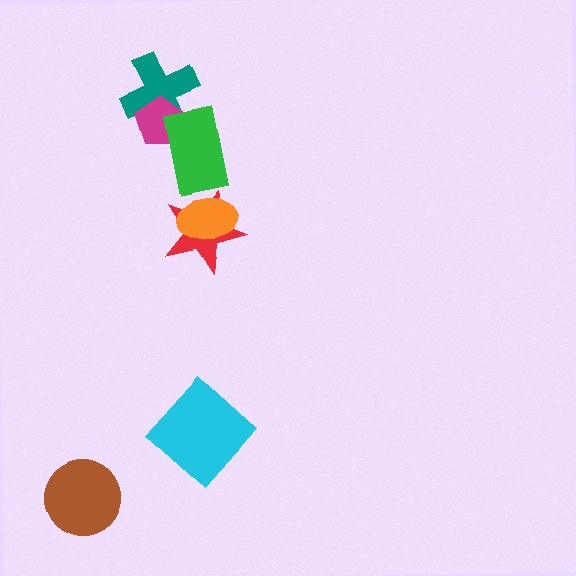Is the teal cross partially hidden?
Yes, it is partially covered by another shape.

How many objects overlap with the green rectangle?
2 objects overlap with the green rectangle.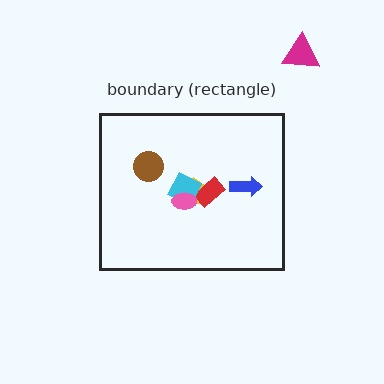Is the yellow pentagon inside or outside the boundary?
Inside.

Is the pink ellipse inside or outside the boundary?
Inside.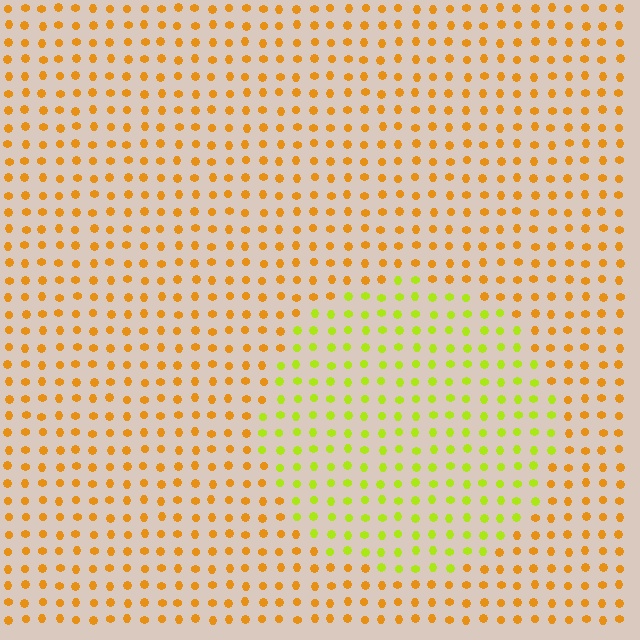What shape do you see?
I see a circle.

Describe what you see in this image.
The image is filled with small orange elements in a uniform arrangement. A circle-shaped region is visible where the elements are tinted to a slightly different hue, forming a subtle color boundary.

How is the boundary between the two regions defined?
The boundary is defined purely by a slight shift in hue (about 42 degrees). Spacing, size, and orientation are identical on both sides.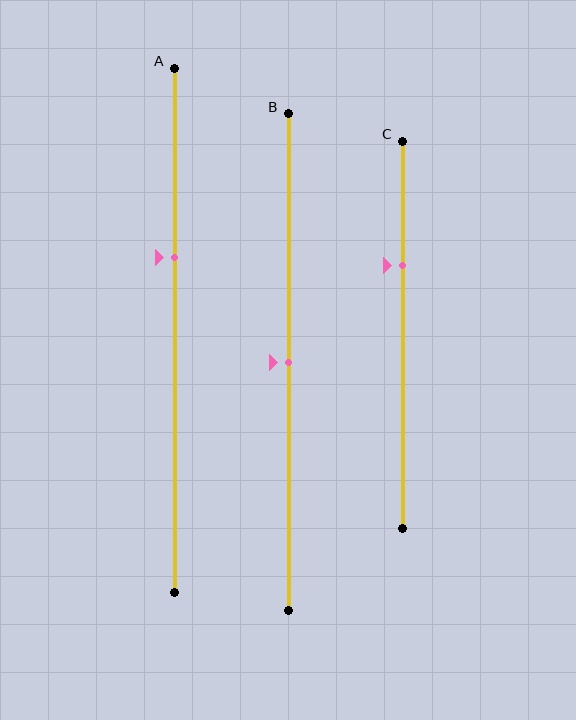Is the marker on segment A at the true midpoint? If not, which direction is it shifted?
No, the marker on segment A is shifted upward by about 14% of the segment length.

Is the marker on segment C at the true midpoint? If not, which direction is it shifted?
No, the marker on segment C is shifted upward by about 18% of the segment length.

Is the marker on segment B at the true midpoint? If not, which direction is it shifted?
Yes, the marker on segment B is at the true midpoint.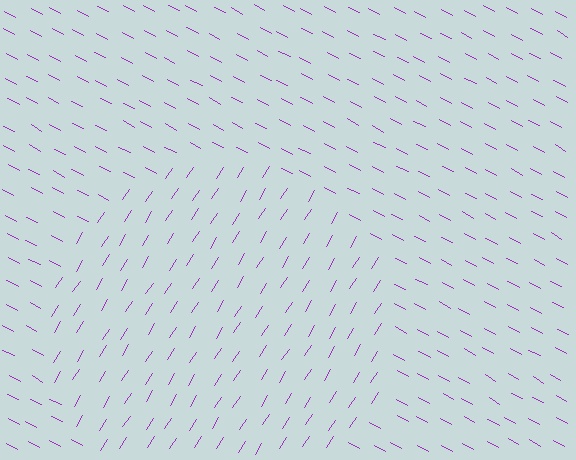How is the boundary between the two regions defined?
The boundary is defined purely by a change in line orientation (approximately 86 degrees difference). All lines are the same color and thickness.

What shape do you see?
I see a circle.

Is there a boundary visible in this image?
Yes, there is a texture boundary formed by a change in line orientation.